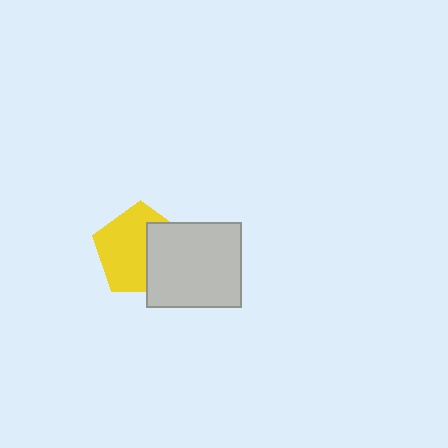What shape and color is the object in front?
The object in front is a light gray rectangle.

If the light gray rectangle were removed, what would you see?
You would see the complete yellow pentagon.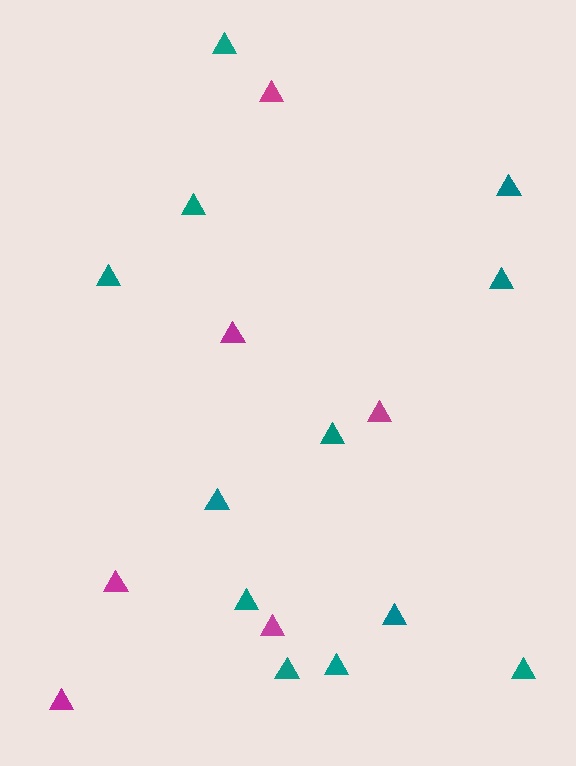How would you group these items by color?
There are 2 groups: one group of magenta triangles (6) and one group of teal triangles (12).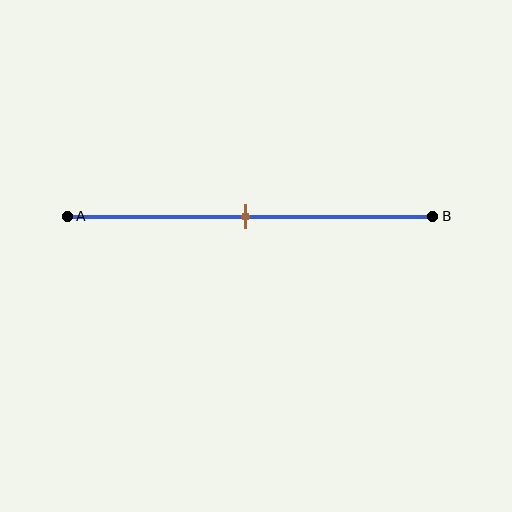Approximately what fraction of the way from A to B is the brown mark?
The brown mark is approximately 50% of the way from A to B.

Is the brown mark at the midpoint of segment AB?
Yes, the mark is approximately at the midpoint.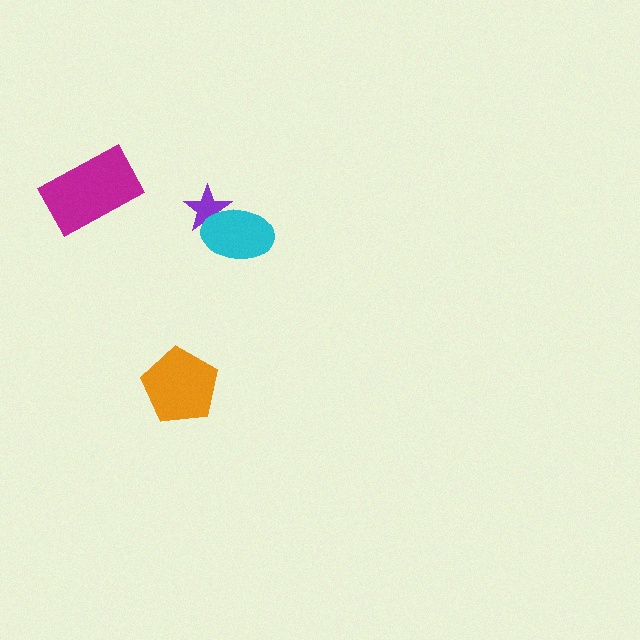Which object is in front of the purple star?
The cyan ellipse is in front of the purple star.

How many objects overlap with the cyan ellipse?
1 object overlaps with the cyan ellipse.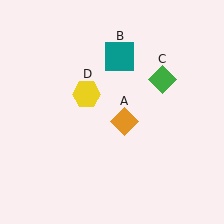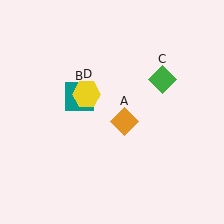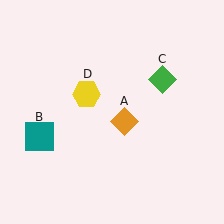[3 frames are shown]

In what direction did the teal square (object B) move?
The teal square (object B) moved down and to the left.